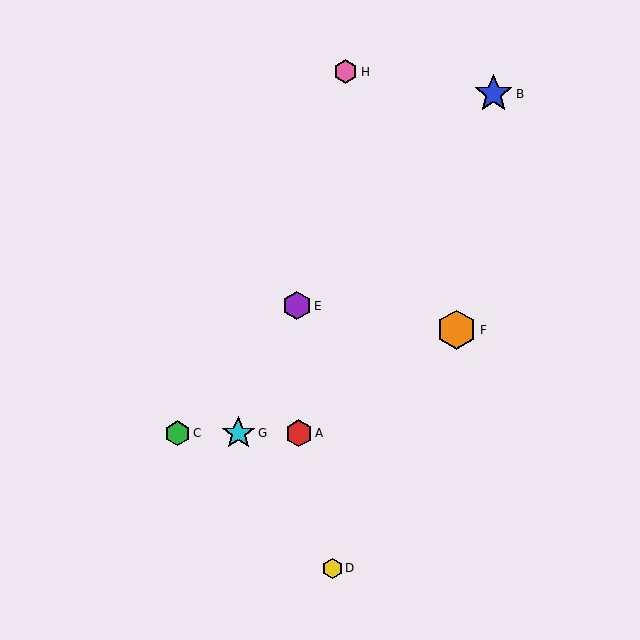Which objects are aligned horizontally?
Objects A, C, G are aligned horizontally.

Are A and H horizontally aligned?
No, A is at y≈433 and H is at y≈72.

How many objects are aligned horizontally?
3 objects (A, C, G) are aligned horizontally.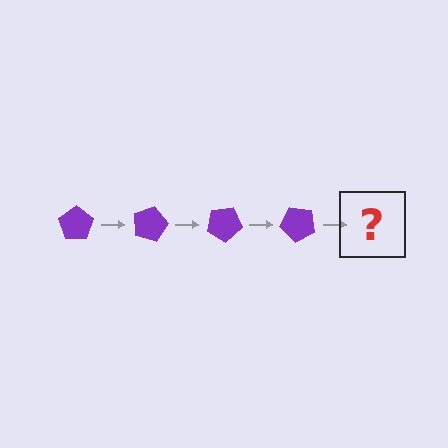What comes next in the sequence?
The next element should be a purple pentagon rotated 60 degrees.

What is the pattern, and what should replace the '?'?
The pattern is that the pentagon rotates 15 degrees each step. The '?' should be a purple pentagon rotated 60 degrees.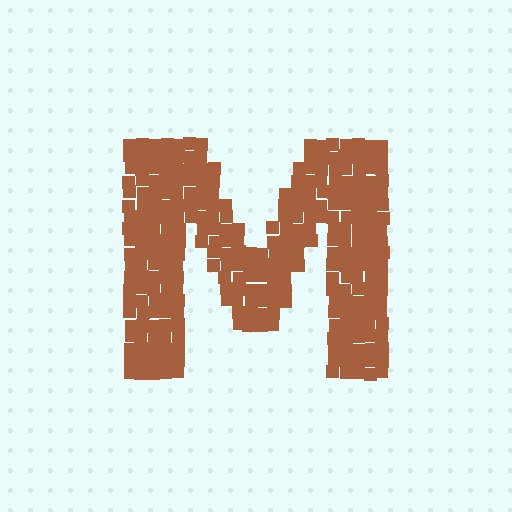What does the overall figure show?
The overall figure shows the letter M.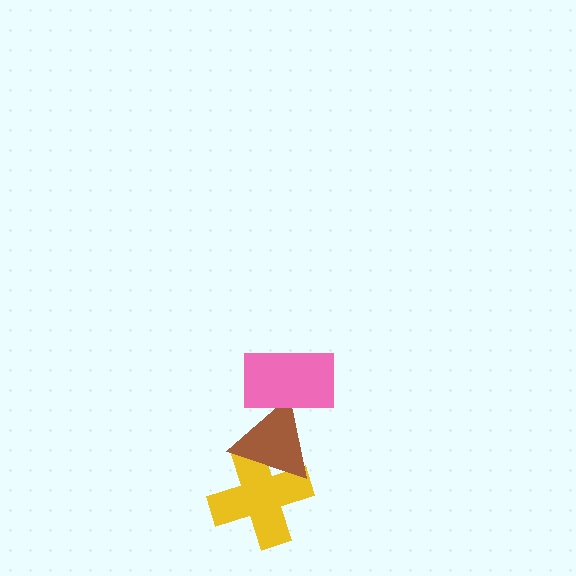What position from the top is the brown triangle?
The brown triangle is 2nd from the top.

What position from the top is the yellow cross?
The yellow cross is 3rd from the top.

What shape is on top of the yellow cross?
The brown triangle is on top of the yellow cross.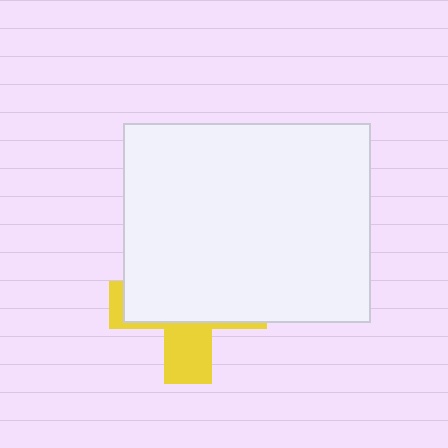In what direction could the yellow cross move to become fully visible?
The yellow cross could move down. That would shift it out from behind the white rectangle entirely.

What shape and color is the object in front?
The object in front is a white rectangle.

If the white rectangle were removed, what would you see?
You would see the complete yellow cross.